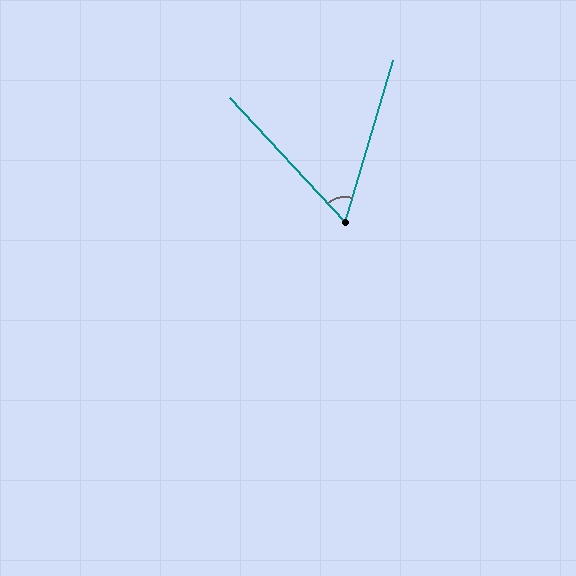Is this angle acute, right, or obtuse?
It is acute.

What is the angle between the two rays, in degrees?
Approximately 59 degrees.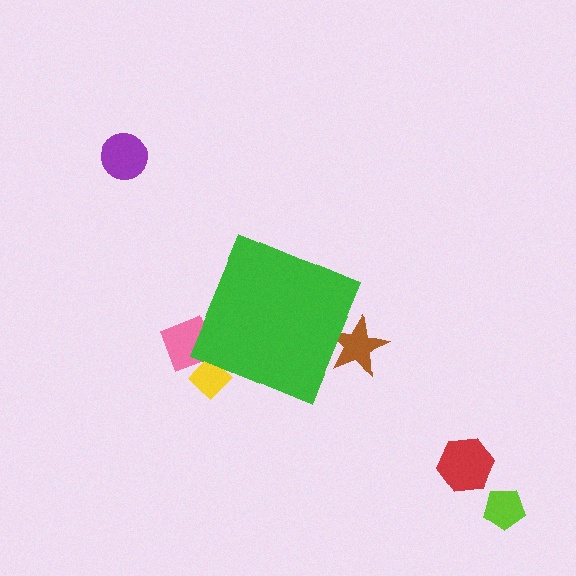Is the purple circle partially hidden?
No, the purple circle is fully visible.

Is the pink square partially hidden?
Yes, the pink square is partially hidden behind the green diamond.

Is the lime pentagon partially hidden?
No, the lime pentagon is fully visible.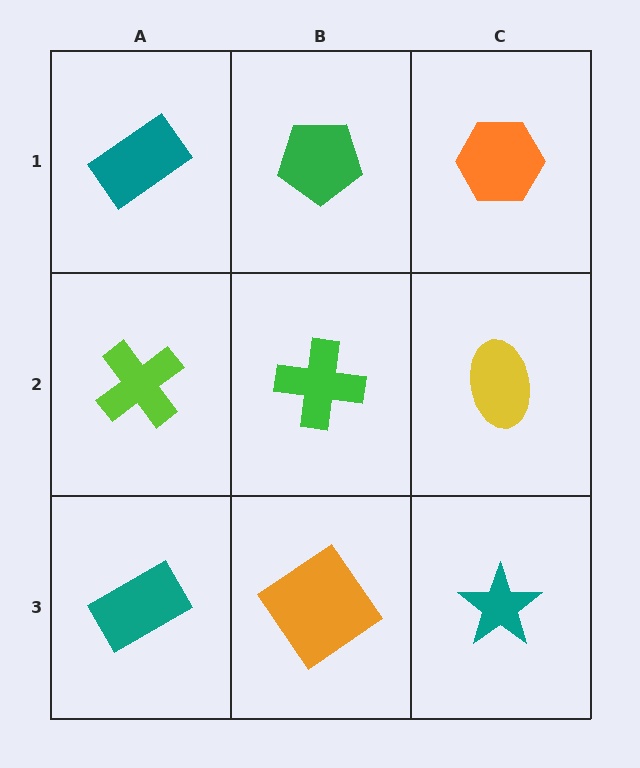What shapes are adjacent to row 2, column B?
A green pentagon (row 1, column B), an orange diamond (row 3, column B), a lime cross (row 2, column A), a yellow ellipse (row 2, column C).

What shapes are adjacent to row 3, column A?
A lime cross (row 2, column A), an orange diamond (row 3, column B).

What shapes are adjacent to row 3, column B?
A green cross (row 2, column B), a teal rectangle (row 3, column A), a teal star (row 3, column C).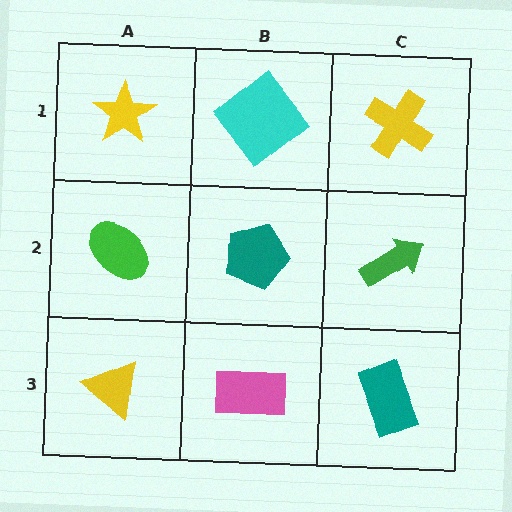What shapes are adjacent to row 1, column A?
A green ellipse (row 2, column A), a cyan diamond (row 1, column B).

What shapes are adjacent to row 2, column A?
A yellow star (row 1, column A), a yellow triangle (row 3, column A), a teal pentagon (row 2, column B).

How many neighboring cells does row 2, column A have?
3.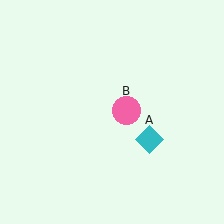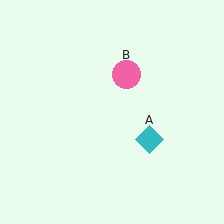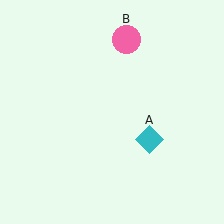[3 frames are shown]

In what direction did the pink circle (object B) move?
The pink circle (object B) moved up.